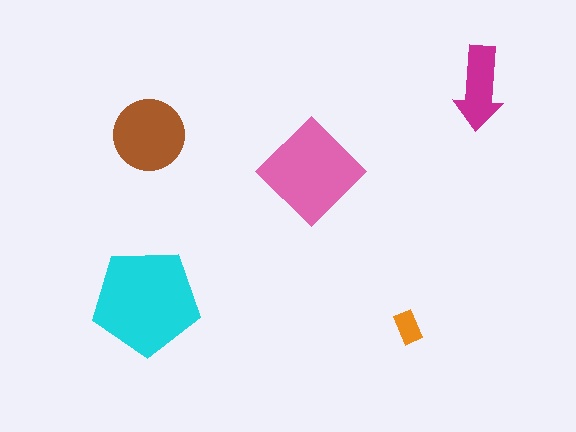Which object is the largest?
The cyan pentagon.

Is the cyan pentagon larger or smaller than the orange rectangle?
Larger.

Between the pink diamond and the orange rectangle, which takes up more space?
The pink diamond.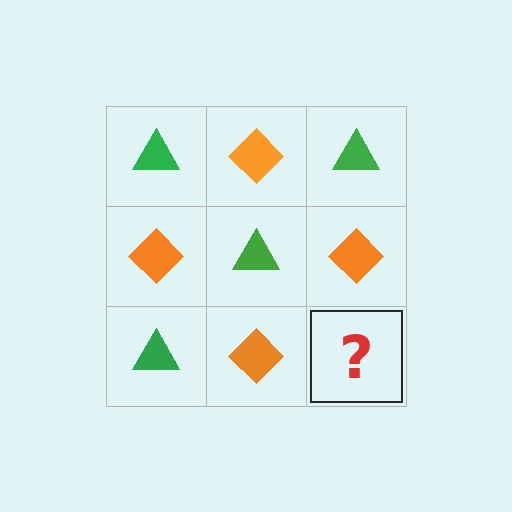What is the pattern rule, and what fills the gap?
The rule is that it alternates green triangle and orange diamond in a checkerboard pattern. The gap should be filled with a green triangle.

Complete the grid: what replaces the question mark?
The question mark should be replaced with a green triangle.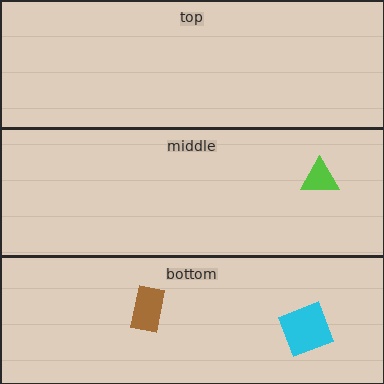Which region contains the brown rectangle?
The bottom region.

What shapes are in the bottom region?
The cyan square, the brown rectangle.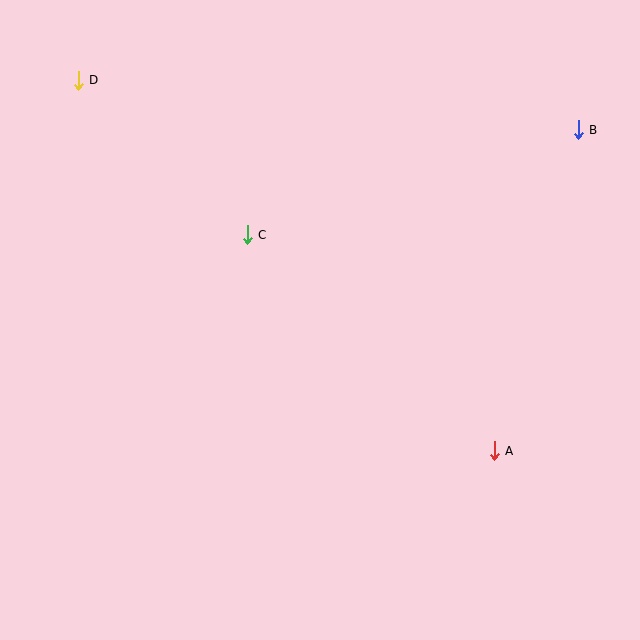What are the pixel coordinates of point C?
Point C is at (247, 235).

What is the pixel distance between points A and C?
The distance between A and C is 328 pixels.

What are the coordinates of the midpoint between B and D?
The midpoint between B and D is at (328, 105).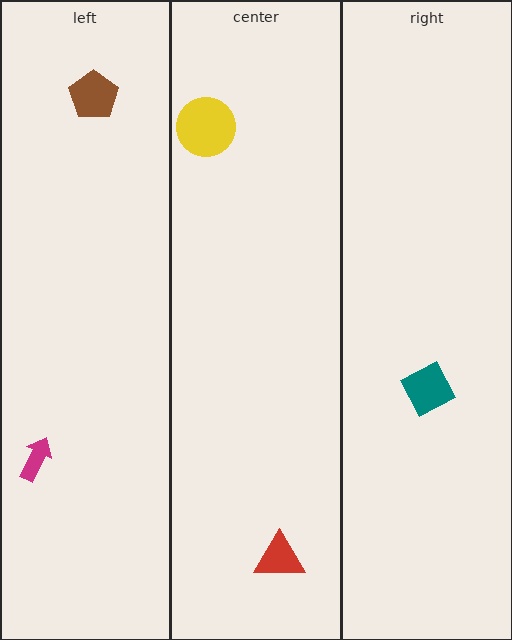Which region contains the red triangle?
The center region.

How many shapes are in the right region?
1.